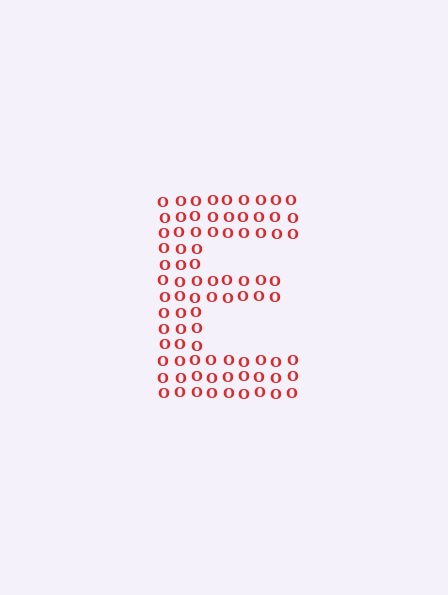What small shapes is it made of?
It is made of small letter O's.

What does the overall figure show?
The overall figure shows the letter E.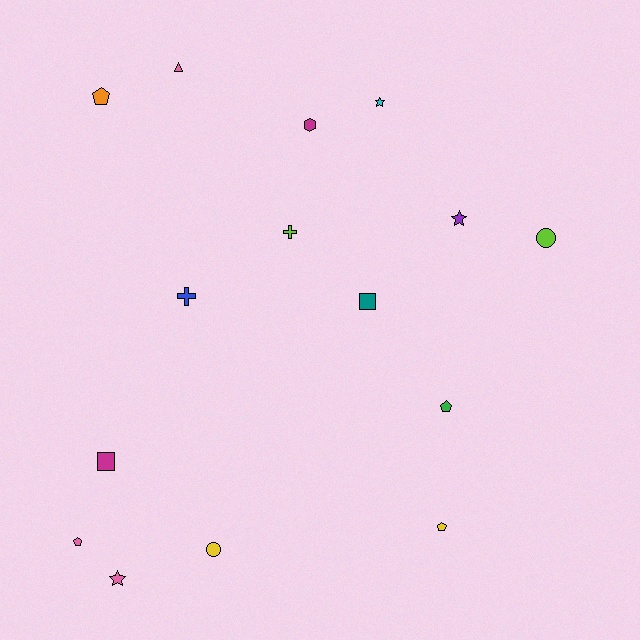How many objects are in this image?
There are 15 objects.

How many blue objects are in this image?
There is 1 blue object.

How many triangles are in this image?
There is 1 triangle.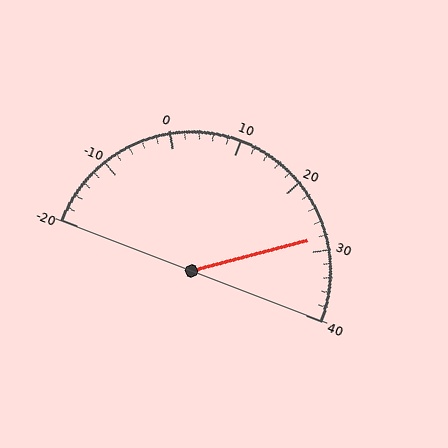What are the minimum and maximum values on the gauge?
The gauge ranges from -20 to 40.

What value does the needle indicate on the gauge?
The needle indicates approximately 28.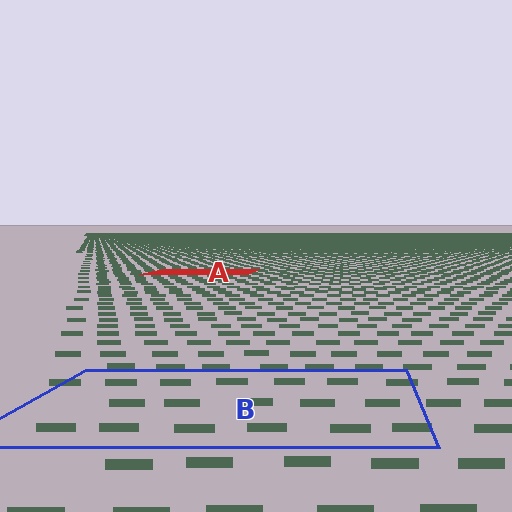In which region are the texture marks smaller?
The texture marks are smaller in region A, because it is farther away.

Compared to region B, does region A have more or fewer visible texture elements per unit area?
Region A has more texture elements per unit area — they are packed more densely because it is farther away.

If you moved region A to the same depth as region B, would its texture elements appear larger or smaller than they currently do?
They would appear larger. At a closer depth, the same texture elements are projected at a bigger on-screen size.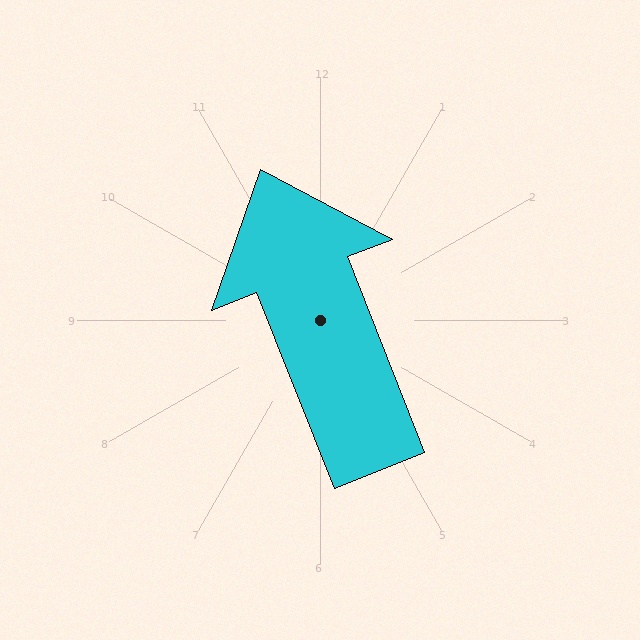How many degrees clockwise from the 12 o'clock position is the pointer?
Approximately 338 degrees.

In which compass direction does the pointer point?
North.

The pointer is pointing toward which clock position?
Roughly 11 o'clock.